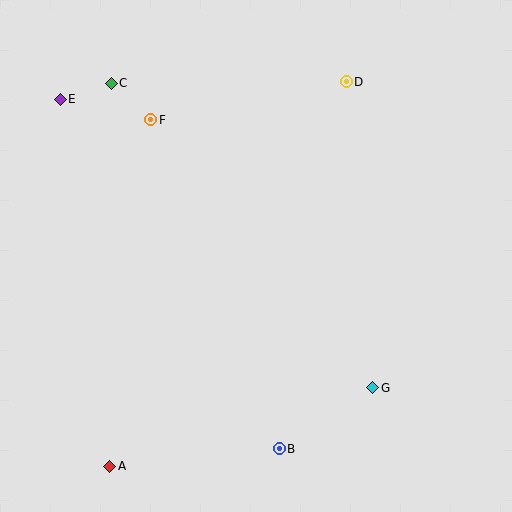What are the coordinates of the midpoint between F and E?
The midpoint between F and E is at (105, 110).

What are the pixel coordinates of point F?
Point F is at (151, 120).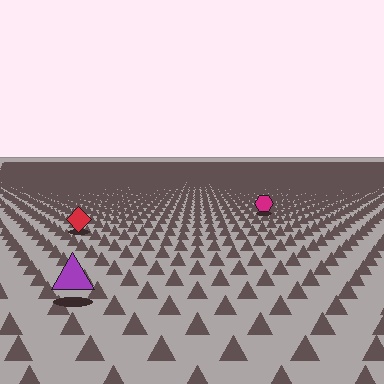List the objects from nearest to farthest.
From nearest to farthest: the purple triangle, the red diamond, the magenta hexagon.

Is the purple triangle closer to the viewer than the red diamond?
Yes. The purple triangle is closer — you can tell from the texture gradient: the ground texture is coarser near it.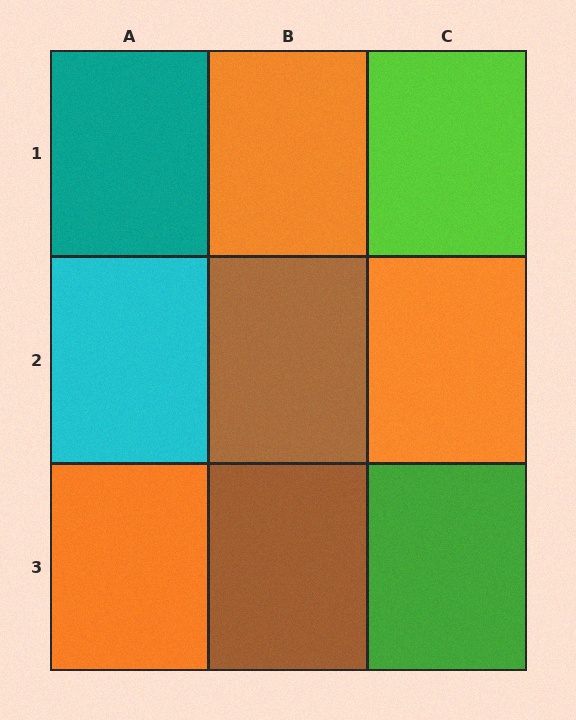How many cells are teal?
1 cell is teal.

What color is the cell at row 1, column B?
Orange.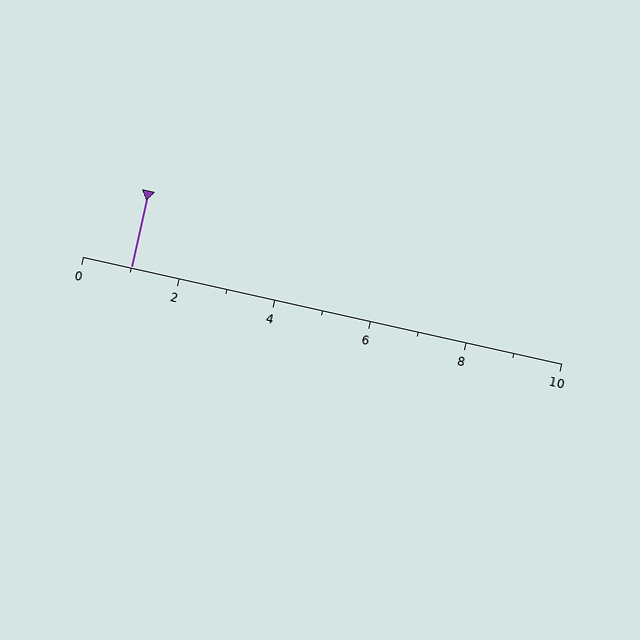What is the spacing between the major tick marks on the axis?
The major ticks are spaced 2 apart.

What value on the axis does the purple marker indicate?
The marker indicates approximately 1.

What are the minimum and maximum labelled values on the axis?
The axis runs from 0 to 10.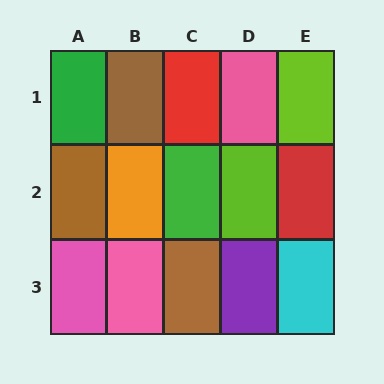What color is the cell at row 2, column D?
Lime.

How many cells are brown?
3 cells are brown.